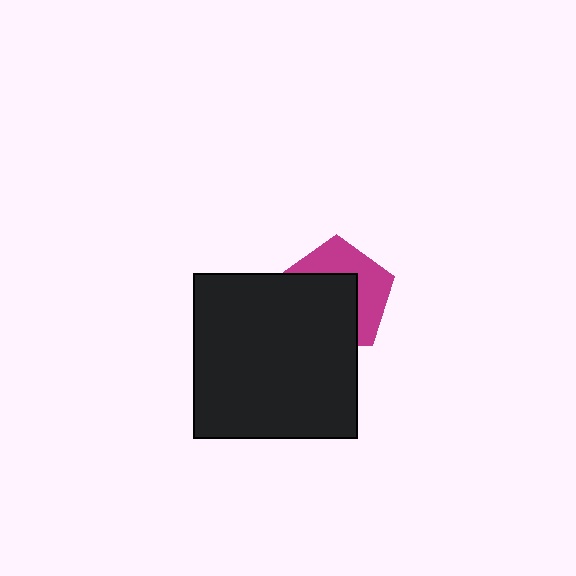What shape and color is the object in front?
The object in front is a black square.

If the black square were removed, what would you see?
You would see the complete magenta pentagon.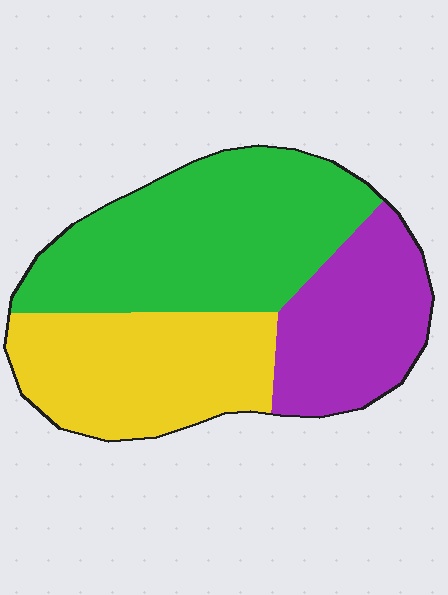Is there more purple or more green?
Green.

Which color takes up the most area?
Green, at roughly 45%.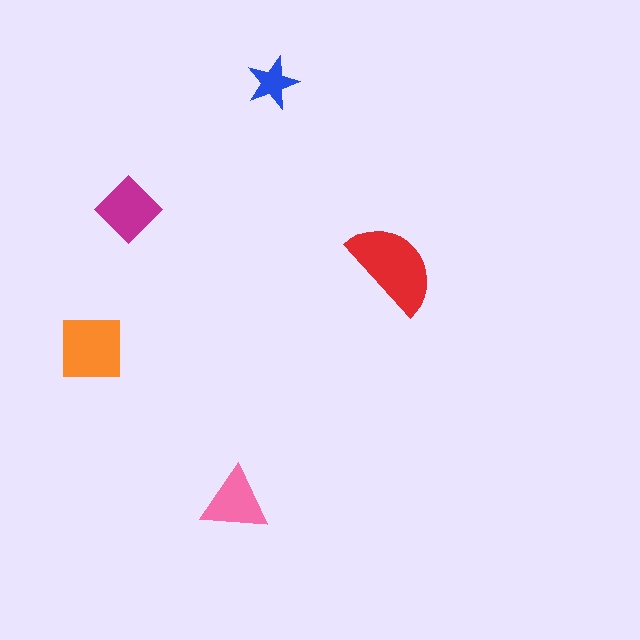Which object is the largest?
The red semicircle.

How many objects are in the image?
There are 5 objects in the image.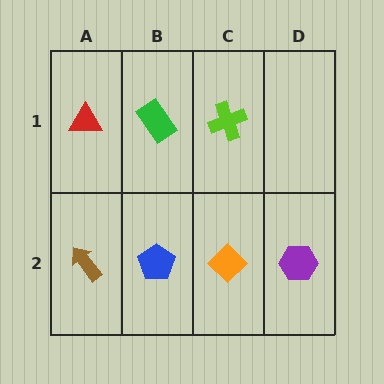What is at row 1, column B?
A green rectangle.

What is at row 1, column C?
A lime cross.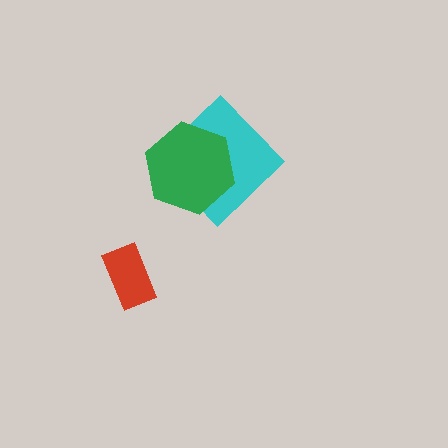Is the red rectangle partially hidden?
No, no other shape covers it.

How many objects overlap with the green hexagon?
1 object overlaps with the green hexagon.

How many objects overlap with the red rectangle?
0 objects overlap with the red rectangle.